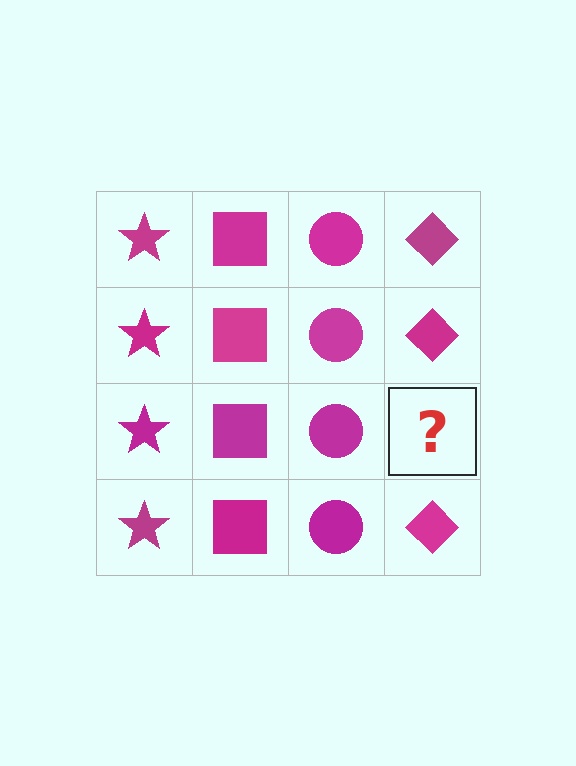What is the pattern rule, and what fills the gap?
The rule is that each column has a consistent shape. The gap should be filled with a magenta diamond.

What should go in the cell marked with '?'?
The missing cell should contain a magenta diamond.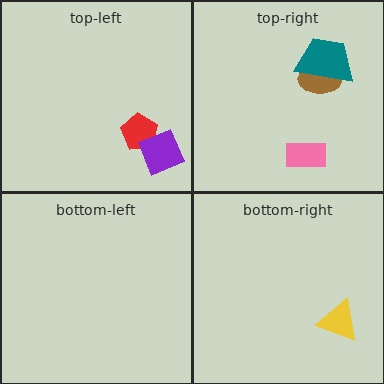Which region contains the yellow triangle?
The bottom-right region.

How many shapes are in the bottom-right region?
1.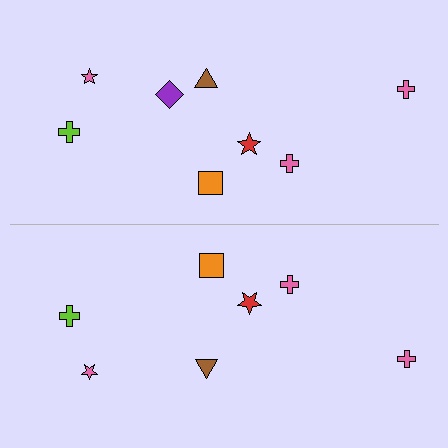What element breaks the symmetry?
A purple diamond is missing from the bottom side.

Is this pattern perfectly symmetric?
No, the pattern is not perfectly symmetric. A purple diamond is missing from the bottom side.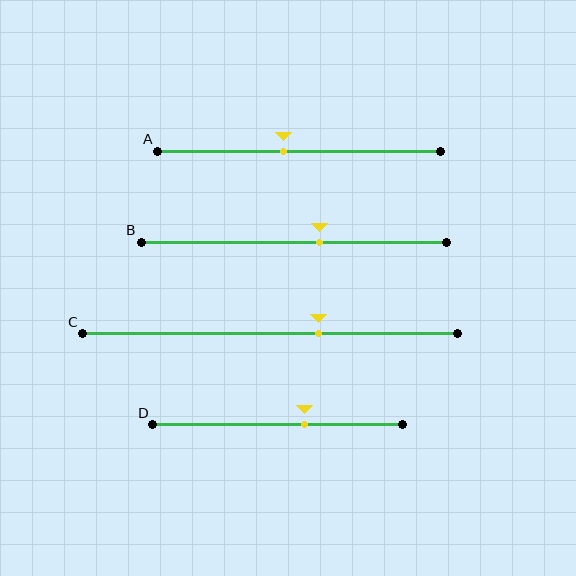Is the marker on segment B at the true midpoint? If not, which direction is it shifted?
No, the marker on segment B is shifted to the right by about 8% of the segment length.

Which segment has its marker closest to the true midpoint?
Segment A has its marker closest to the true midpoint.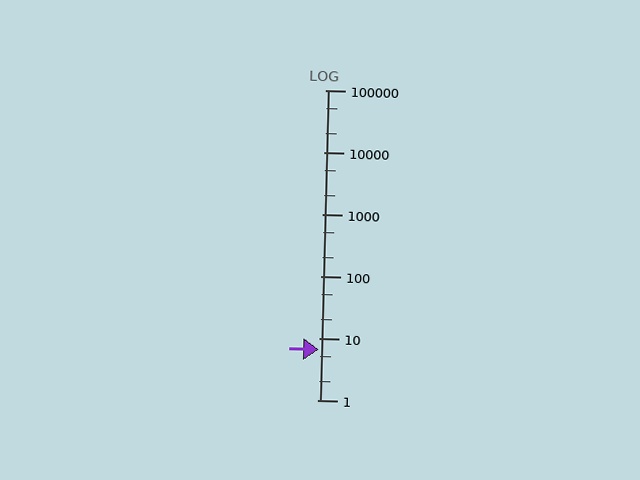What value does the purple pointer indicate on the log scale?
The pointer indicates approximately 6.5.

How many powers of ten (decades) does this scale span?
The scale spans 5 decades, from 1 to 100000.